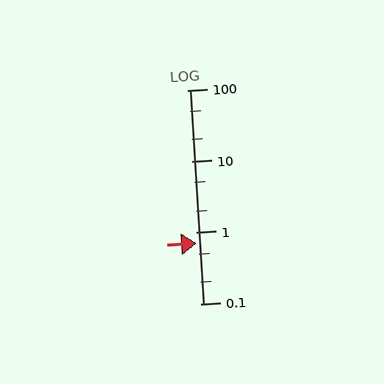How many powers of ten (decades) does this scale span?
The scale spans 3 decades, from 0.1 to 100.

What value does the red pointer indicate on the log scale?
The pointer indicates approximately 0.7.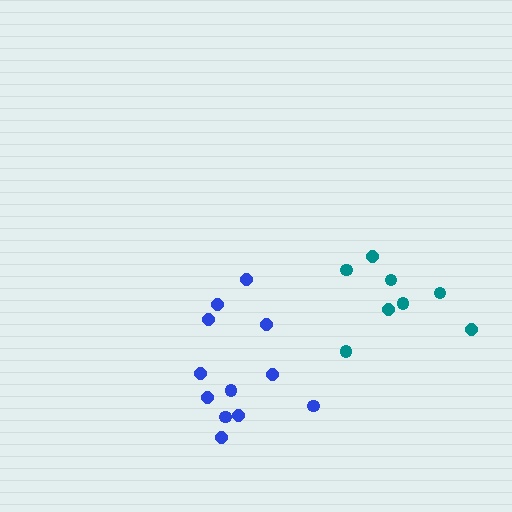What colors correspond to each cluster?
The clusters are colored: teal, blue.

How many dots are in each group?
Group 1: 8 dots, Group 2: 12 dots (20 total).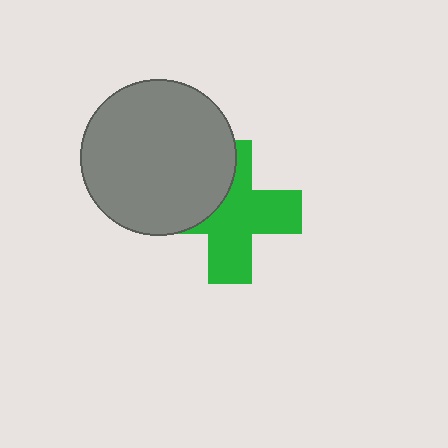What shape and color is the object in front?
The object in front is a gray circle.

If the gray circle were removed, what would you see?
You would see the complete green cross.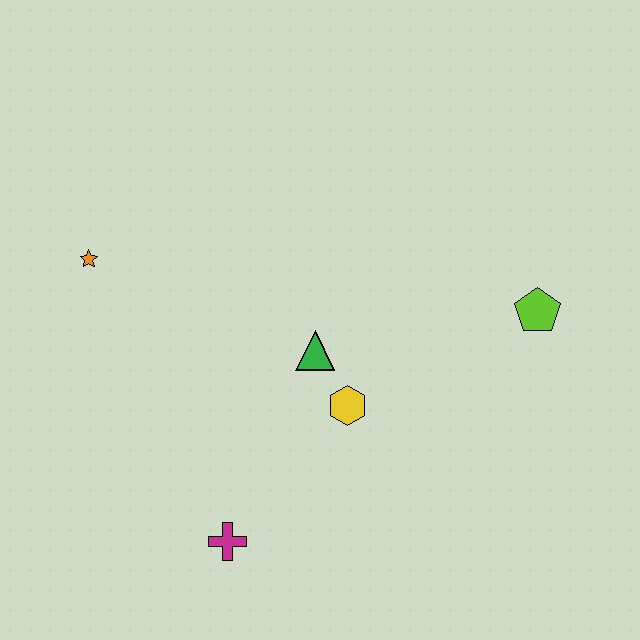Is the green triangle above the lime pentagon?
No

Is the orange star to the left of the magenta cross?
Yes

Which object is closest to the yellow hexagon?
The green triangle is closest to the yellow hexagon.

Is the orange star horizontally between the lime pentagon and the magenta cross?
No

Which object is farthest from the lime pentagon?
The orange star is farthest from the lime pentagon.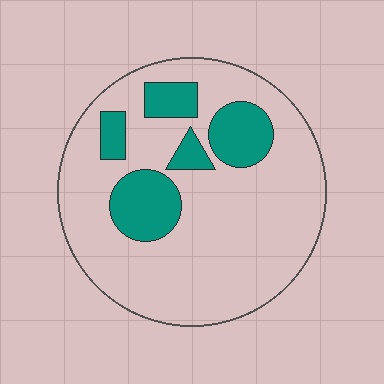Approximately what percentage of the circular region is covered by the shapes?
Approximately 20%.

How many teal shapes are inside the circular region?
5.